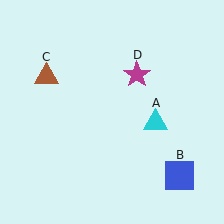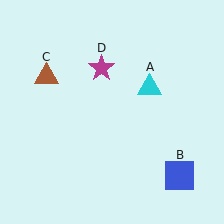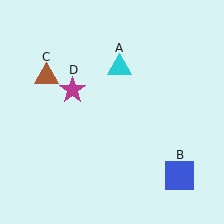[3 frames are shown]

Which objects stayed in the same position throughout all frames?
Blue square (object B) and brown triangle (object C) remained stationary.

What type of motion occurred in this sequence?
The cyan triangle (object A), magenta star (object D) rotated counterclockwise around the center of the scene.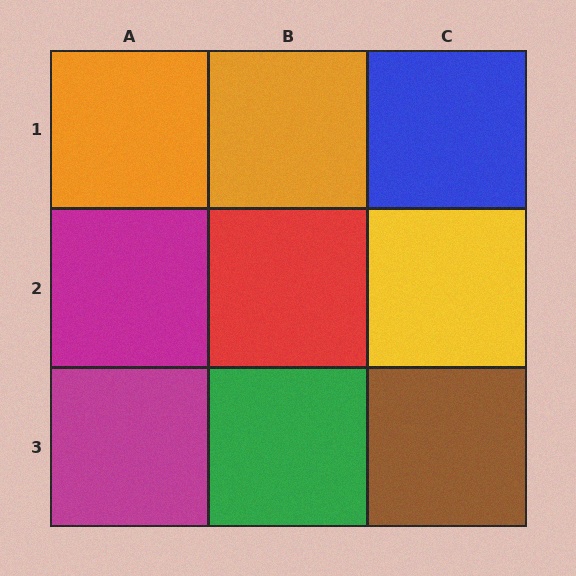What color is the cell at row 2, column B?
Red.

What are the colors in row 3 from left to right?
Magenta, green, brown.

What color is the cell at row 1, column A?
Orange.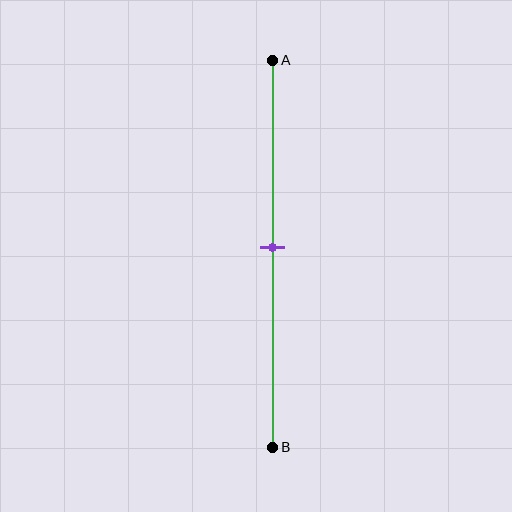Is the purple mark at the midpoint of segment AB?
Yes, the mark is approximately at the midpoint.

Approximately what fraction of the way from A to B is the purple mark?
The purple mark is approximately 50% of the way from A to B.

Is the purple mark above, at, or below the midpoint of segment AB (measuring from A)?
The purple mark is approximately at the midpoint of segment AB.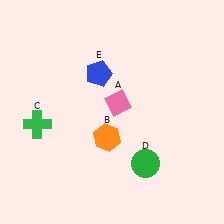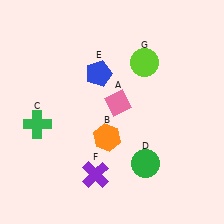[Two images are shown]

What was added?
A purple cross (F), a lime circle (G) were added in Image 2.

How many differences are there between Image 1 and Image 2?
There are 2 differences between the two images.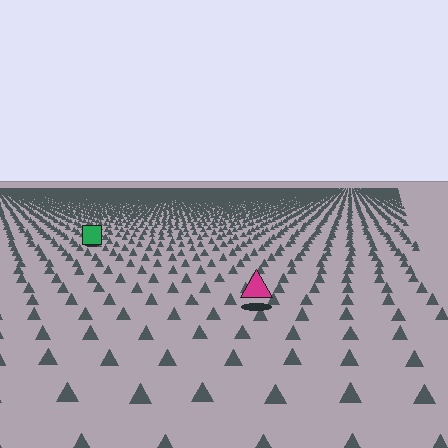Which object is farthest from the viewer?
The green square is farthest from the viewer. It appears smaller and the ground texture around it is denser.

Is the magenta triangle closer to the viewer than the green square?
Yes. The magenta triangle is closer — you can tell from the texture gradient: the ground texture is coarser near it.